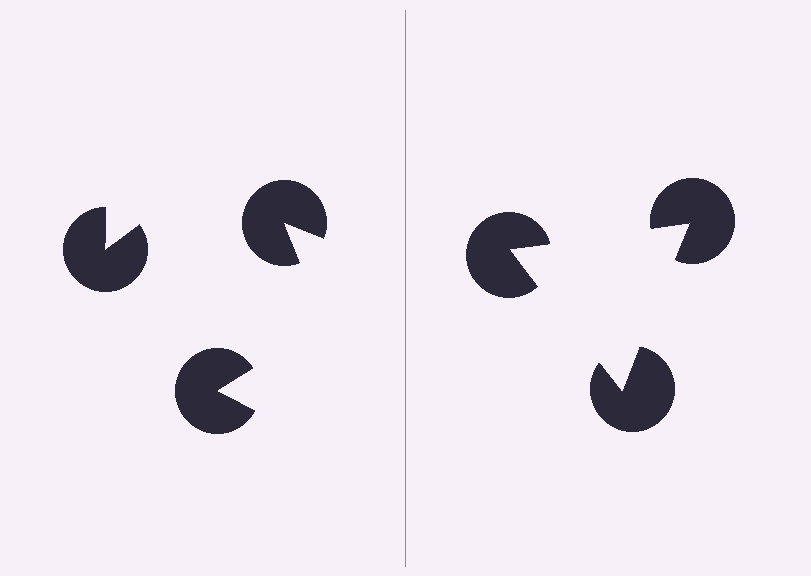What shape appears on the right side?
An illusory triangle.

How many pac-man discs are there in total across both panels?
6 — 3 on each side.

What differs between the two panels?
The pac-man discs are positioned identically on both sides; only the wedge orientations differ. On the right they align to a triangle; on the left they are misaligned.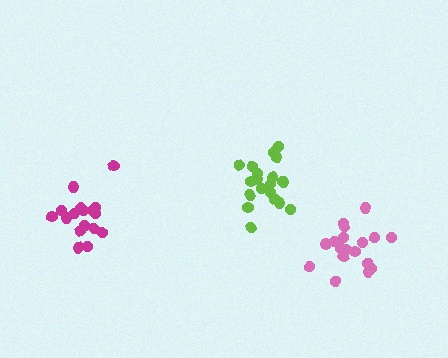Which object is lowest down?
The pink cluster is bottommost.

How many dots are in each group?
Group 1: 18 dots, Group 2: 17 dots, Group 3: 20 dots (55 total).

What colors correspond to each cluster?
The clusters are colored: pink, magenta, lime.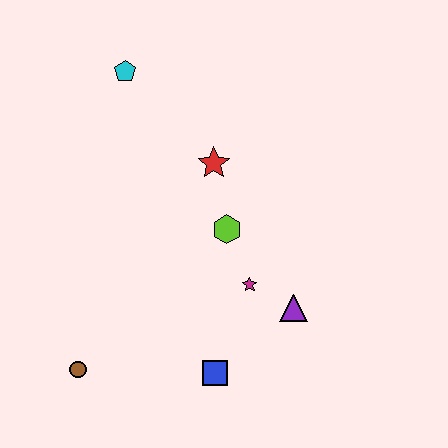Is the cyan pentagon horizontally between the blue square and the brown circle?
Yes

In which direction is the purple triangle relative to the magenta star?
The purple triangle is to the right of the magenta star.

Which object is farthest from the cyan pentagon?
The blue square is farthest from the cyan pentagon.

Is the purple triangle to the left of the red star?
No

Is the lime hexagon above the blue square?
Yes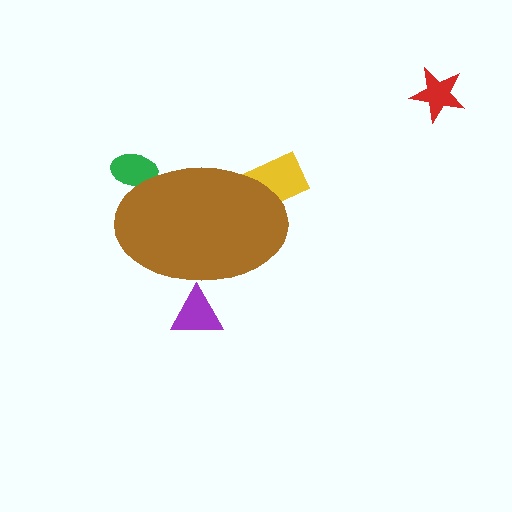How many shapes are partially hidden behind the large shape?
3 shapes are partially hidden.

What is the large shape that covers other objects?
A brown ellipse.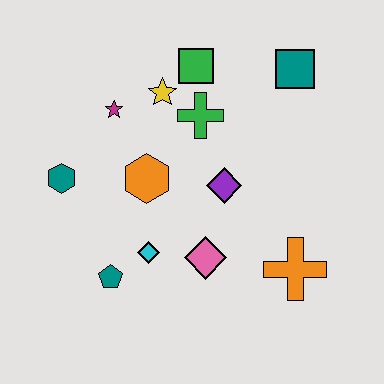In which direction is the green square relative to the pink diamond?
The green square is above the pink diamond.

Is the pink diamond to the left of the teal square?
Yes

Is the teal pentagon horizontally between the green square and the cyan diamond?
No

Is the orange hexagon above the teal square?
No